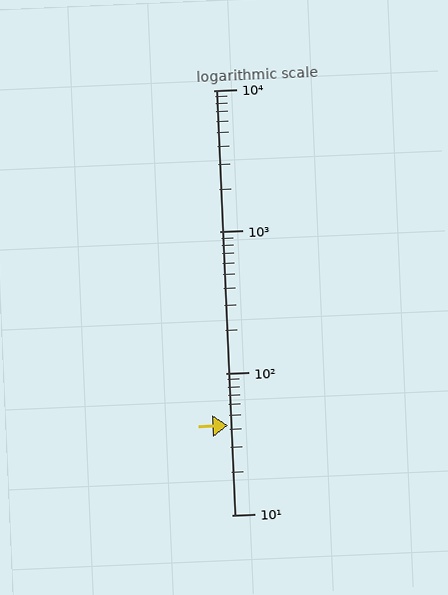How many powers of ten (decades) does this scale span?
The scale spans 3 decades, from 10 to 10000.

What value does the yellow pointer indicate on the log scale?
The pointer indicates approximately 43.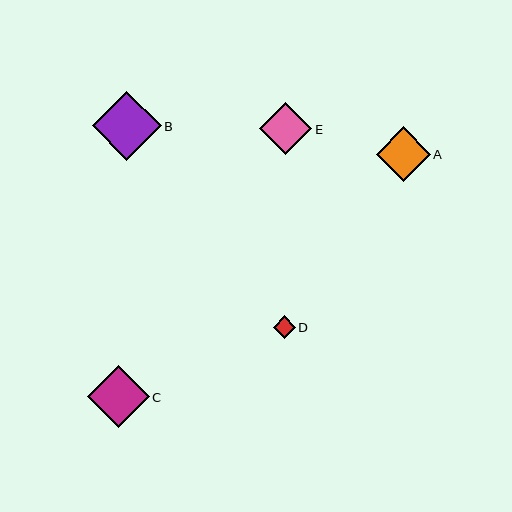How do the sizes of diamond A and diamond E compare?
Diamond A and diamond E are approximately the same size.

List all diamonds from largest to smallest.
From largest to smallest: B, C, A, E, D.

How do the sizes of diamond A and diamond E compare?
Diamond A and diamond E are approximately the same size.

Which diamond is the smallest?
Diamond D is the smallest with a size of approximately 22 pixels.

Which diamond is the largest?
Diamond B is the largest with a size of approximately 69 pixels.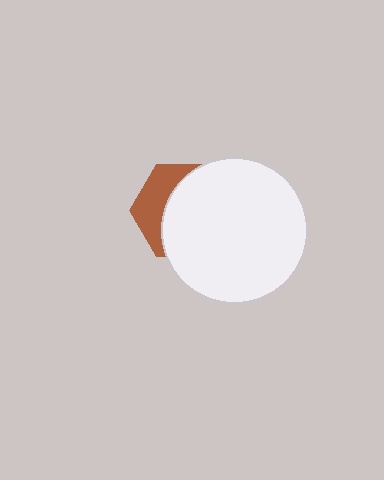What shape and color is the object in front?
The object in front is a white circle.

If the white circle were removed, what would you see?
You would see the complete brown hexagon.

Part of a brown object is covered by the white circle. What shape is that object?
It is a hexagon.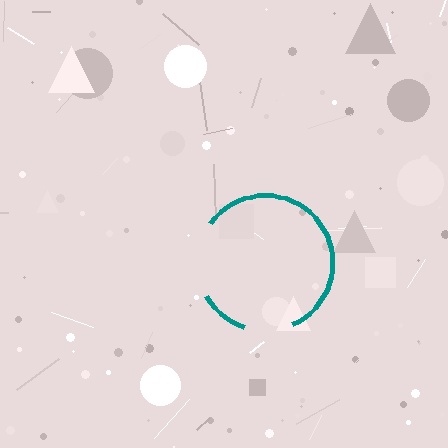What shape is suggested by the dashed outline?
The dashed outline suggests a circle.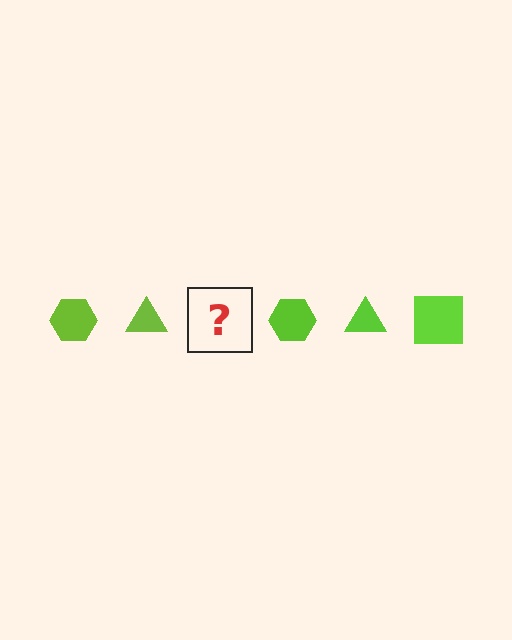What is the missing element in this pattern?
The missing element is a lime square.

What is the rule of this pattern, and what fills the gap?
The rule is that the pattern cycles through hexagon, triangle, square shapes in lime. The gap should be filled with a lime square.